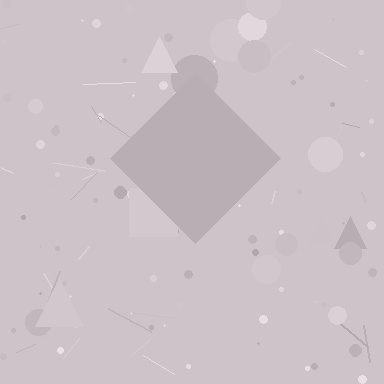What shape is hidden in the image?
A diamond is hidden in the image.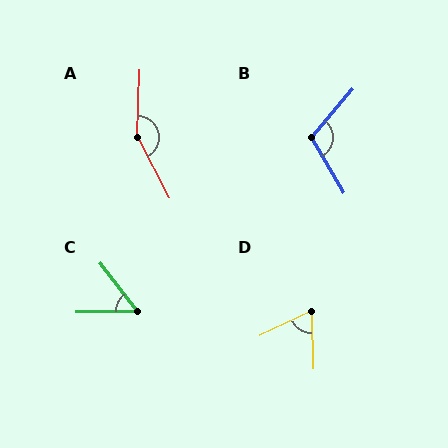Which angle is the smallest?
C, at approximately 53 degrees.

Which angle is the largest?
A, at approximately 150 degrees.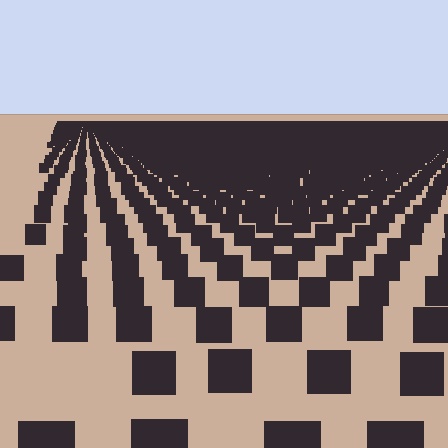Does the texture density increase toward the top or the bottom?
Density increases toward the top.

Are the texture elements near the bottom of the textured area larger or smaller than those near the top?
Larger. Near the bottom, elements are closer to the viewer and appear at a bigger on-screen size.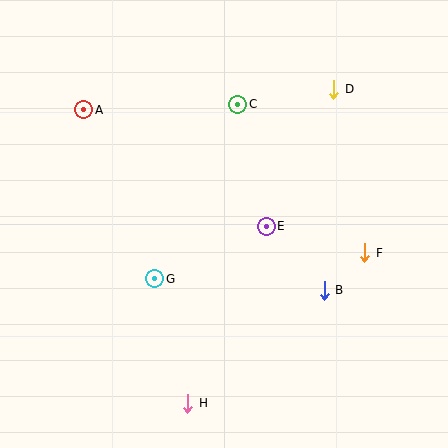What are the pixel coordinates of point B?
Point B is at (324, 291).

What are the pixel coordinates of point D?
Point D is at (334, 89).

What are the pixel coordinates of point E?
Point E is at (266, 226).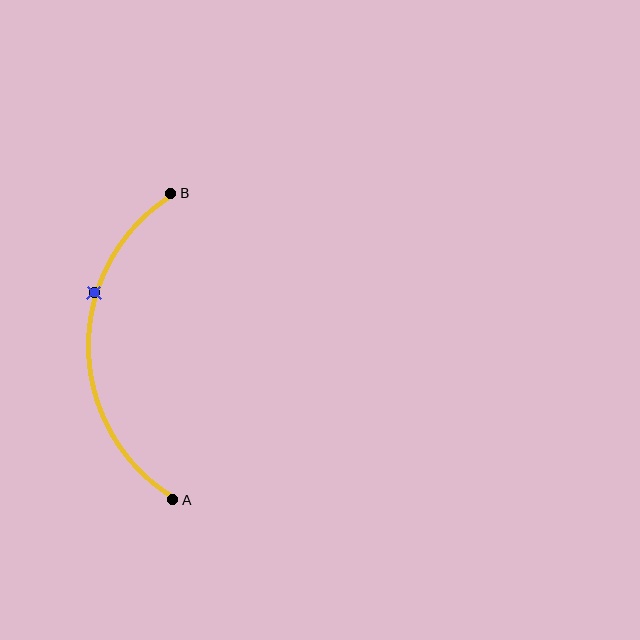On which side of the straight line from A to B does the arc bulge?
The arc bulges to the left of the straight line connecting A and B.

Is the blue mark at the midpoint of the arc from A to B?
No. The blue mark lies on the arc but is closer to endpoint B. The arc midpoint would be at the point on the curve equidistant along the arc from both A and B.